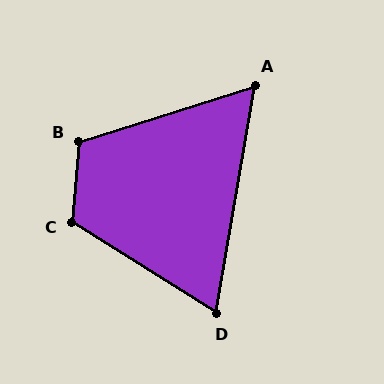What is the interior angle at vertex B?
Approximately 112 degrees (obtuse).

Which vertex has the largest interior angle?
C, at approximately 117 degrees.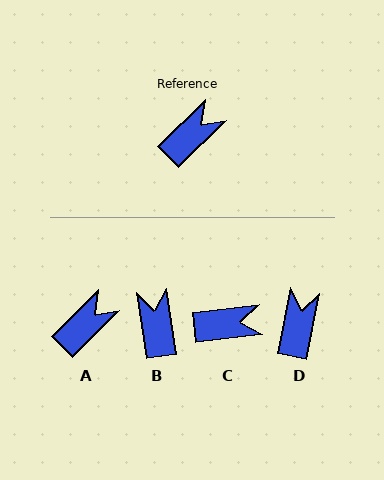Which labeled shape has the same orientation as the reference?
A.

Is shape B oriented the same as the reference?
No, it is off by about 53 degrees.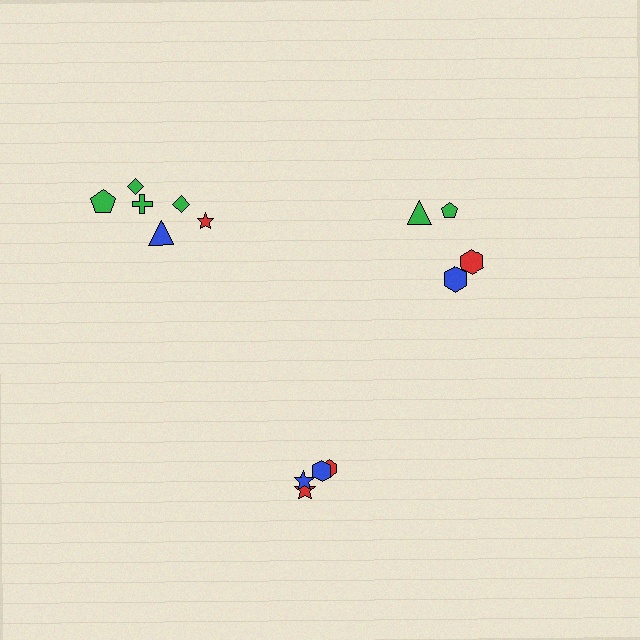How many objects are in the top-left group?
There are 6 objects.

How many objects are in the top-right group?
There are 4 objects.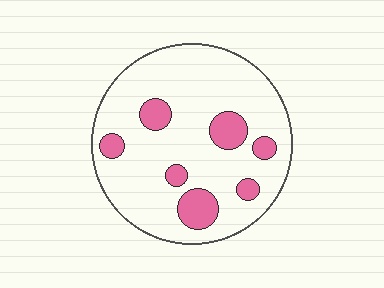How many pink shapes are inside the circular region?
7.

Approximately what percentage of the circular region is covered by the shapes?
Approximately 15%.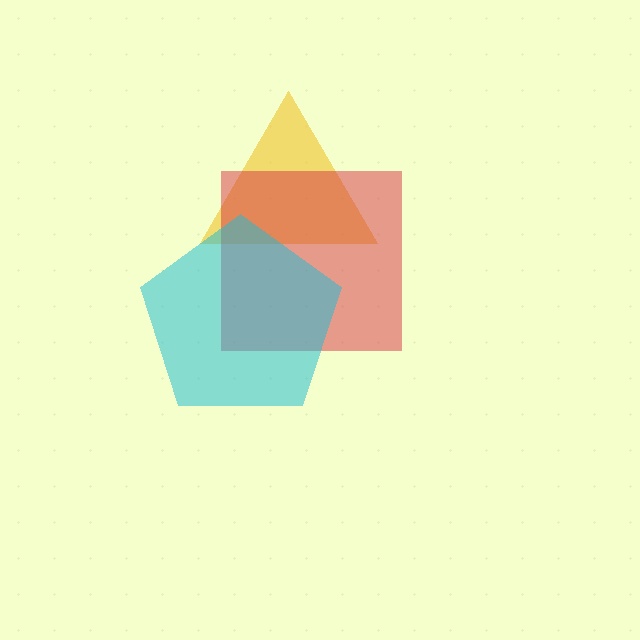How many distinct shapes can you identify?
There are 3 distinct shapes: a yellow triangle, a red square, a cyan pentagon.